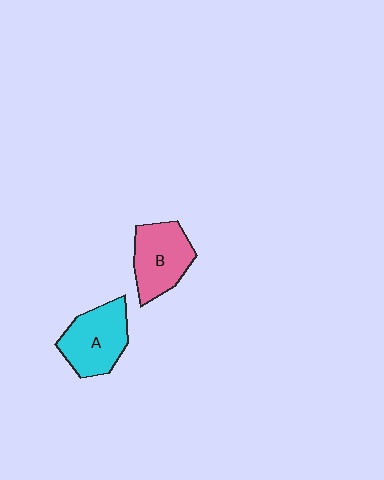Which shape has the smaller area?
Shape B (pink).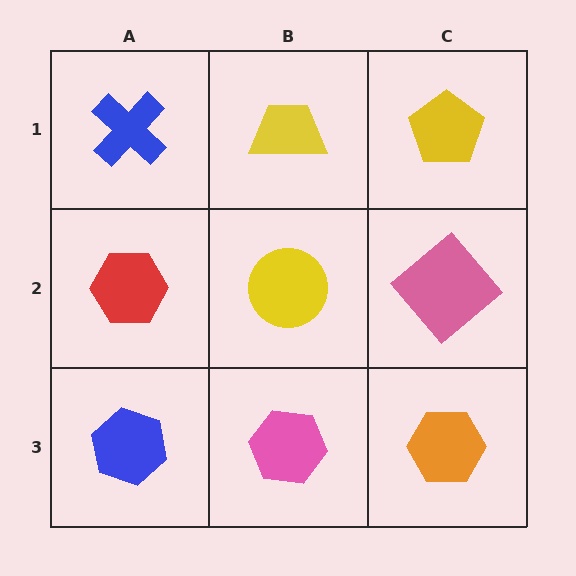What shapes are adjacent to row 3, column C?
A pink diamond (row 2, column C), a pink hexagon (row 3, column B).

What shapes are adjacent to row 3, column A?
A red hexagon (row 2, column A), a pink hexagon (row 3, column B).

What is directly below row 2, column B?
A pink hexagon.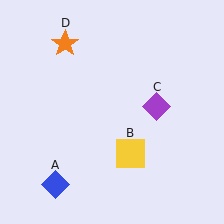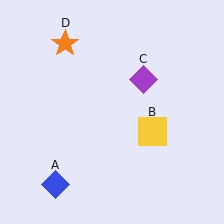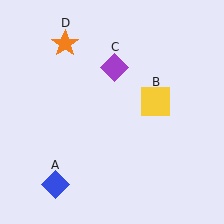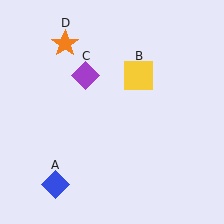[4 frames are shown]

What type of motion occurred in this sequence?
The yellow square (object B), purple diamond (object C) rotated counterclockwise around the center of the scene.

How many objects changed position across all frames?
2 objects changed position: yellow square (object B), purple diamond (object C).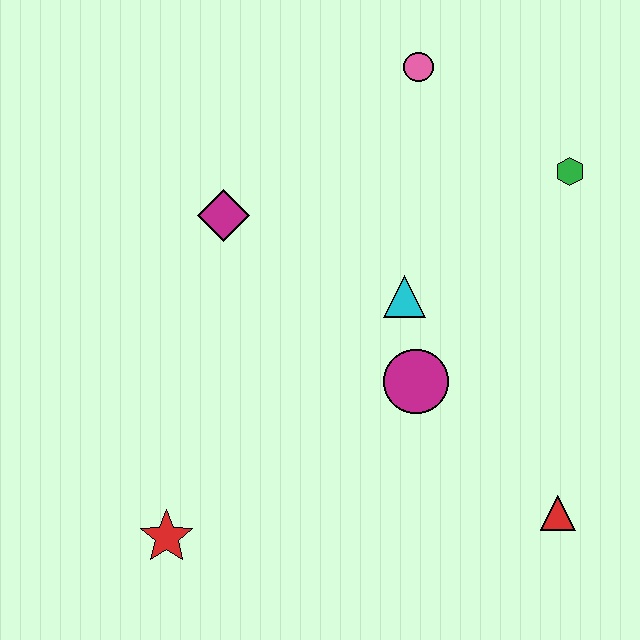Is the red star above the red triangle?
No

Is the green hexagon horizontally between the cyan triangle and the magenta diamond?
No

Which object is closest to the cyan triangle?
The magenta circle is closest to the cyan triangle.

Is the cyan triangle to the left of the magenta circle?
Yes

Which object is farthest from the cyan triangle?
The red star is farthest from the cyan triangle.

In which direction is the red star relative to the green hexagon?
The red star is to the left of the green hexagon.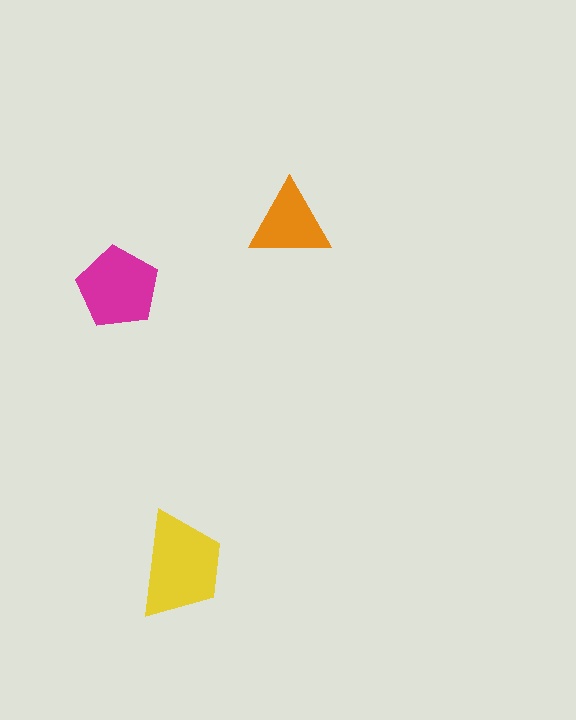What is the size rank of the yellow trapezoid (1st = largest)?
1st.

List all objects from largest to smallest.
The yellow trapezoid, the magenta pentagon, the orange triangle.